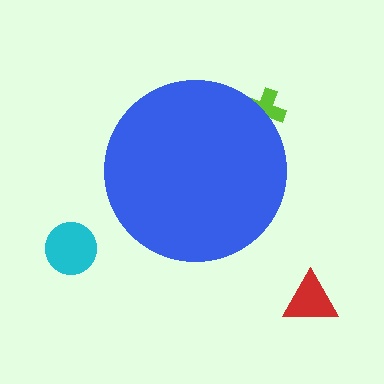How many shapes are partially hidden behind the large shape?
1 shape is partially hidden.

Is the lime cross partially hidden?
Yes, the lime cross is partially hidden behind the blue circle.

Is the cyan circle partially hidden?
No, the cyan circle is fully visible.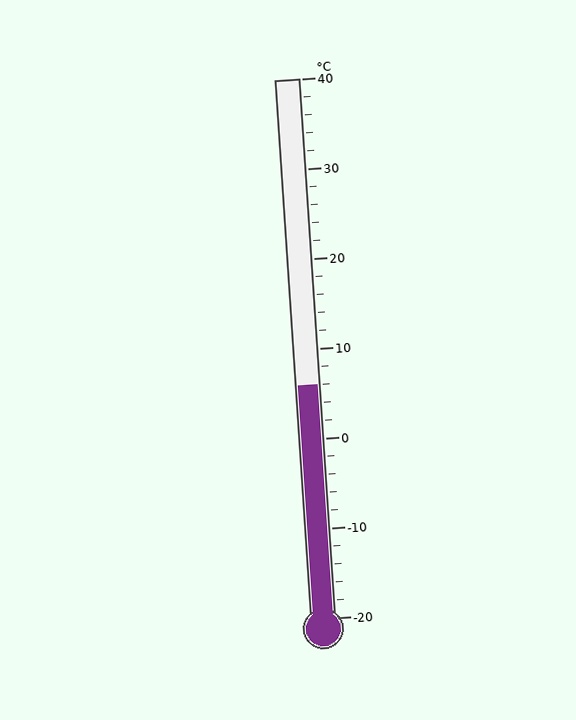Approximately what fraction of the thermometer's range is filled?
The thermometer is filled to approximately 45% of its range.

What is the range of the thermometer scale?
The thermometer scale ranges from -20°C to 40°C.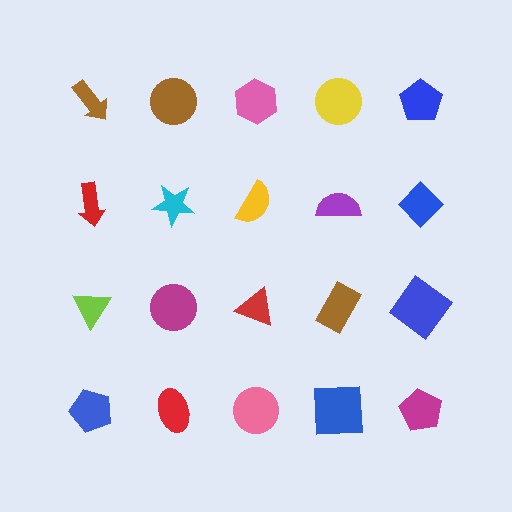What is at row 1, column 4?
A yellow circle.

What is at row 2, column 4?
A purple semicircle.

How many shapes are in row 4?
5 shapes.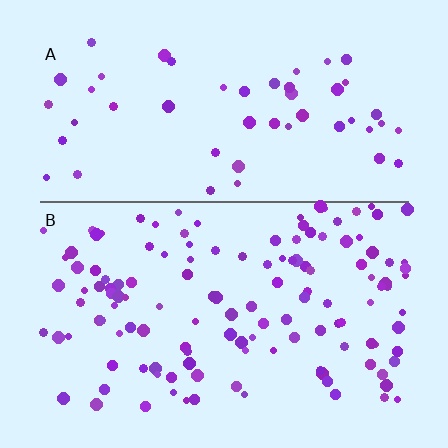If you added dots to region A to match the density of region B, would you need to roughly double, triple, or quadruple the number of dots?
Approximately triple.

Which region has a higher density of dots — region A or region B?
B (the bottom).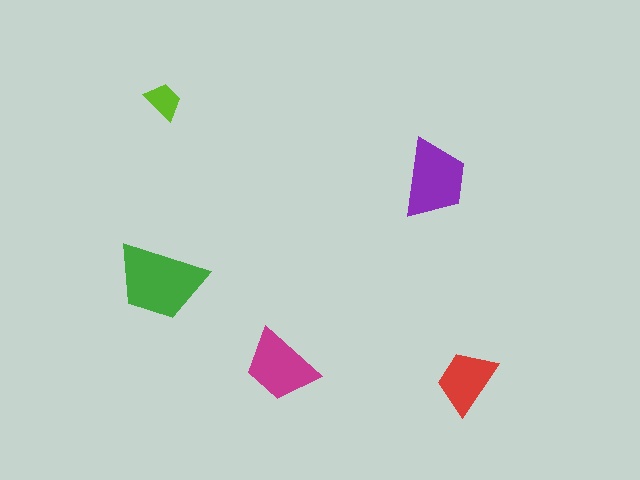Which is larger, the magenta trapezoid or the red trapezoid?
The magenta one.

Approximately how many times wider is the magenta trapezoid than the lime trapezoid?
About 2 times wider.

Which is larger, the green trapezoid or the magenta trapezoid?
The green one.